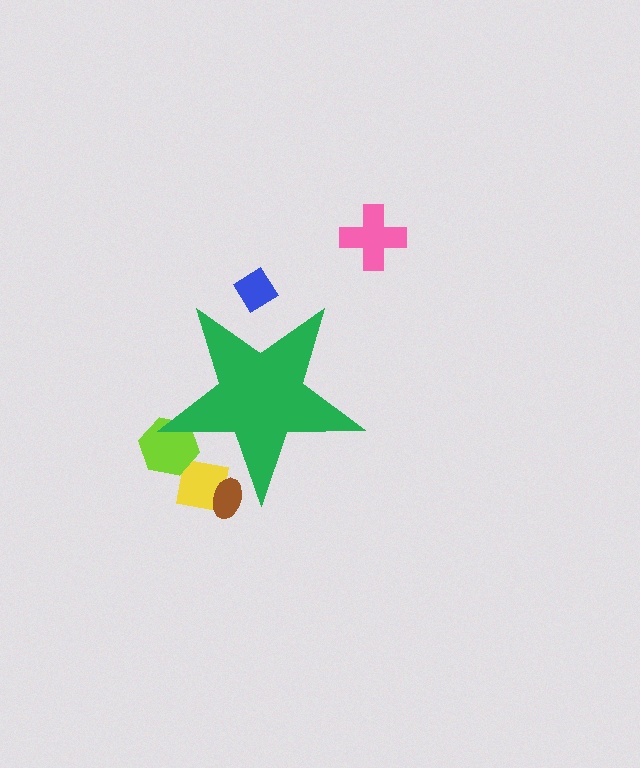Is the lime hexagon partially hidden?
Yes, the lime hexagon is partially hidden behind the green star.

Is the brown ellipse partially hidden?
Yes, the brown ellipse is partially hidden behind the green star.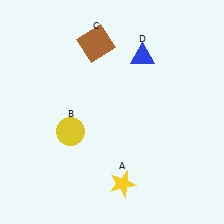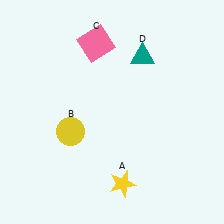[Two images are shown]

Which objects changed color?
C changed from brown to pink. D changed from blue to teal.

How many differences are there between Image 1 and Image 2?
There are 2 differences between the two images.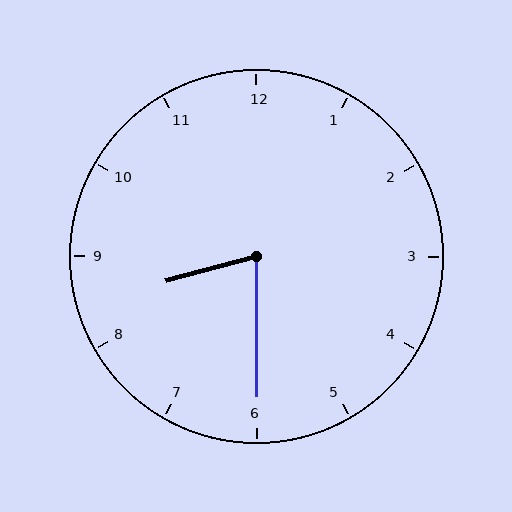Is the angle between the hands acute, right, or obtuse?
It is acute.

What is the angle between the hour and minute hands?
Approximately 75 degrees.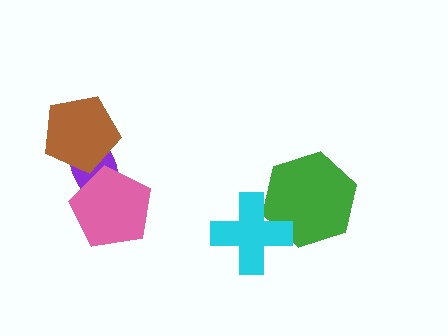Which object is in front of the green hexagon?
The cyan cross is in front of the green hexagon.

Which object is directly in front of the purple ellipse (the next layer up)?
The brown pentagon is directly in front of the purple ellipse.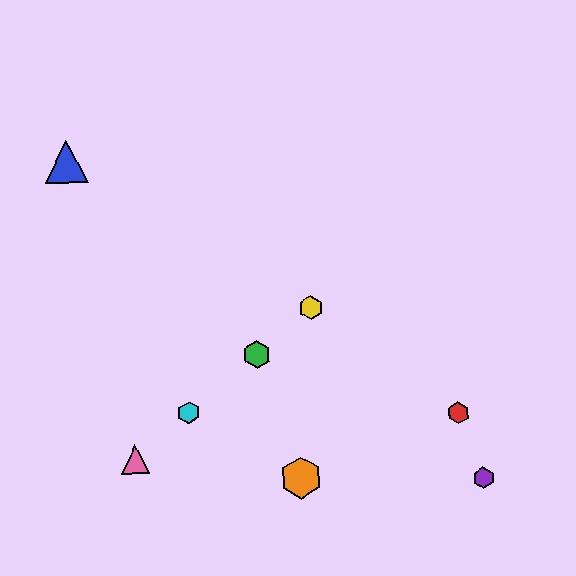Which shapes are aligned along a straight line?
The green hexagon, the yellow hexagon, the cyan hexagon, the pink triangle are aligned along a straight line.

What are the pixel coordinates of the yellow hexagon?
The yellow hexagon is at (311, 308).